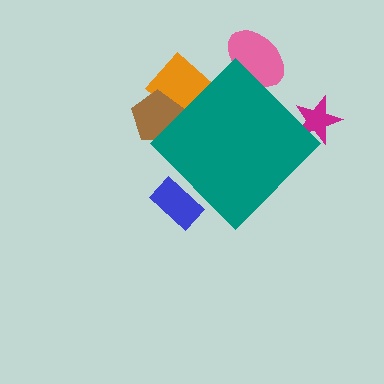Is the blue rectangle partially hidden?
Yes, the blue rectangle is partially hidden behind the teal diamond.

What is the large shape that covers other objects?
A teal diamond.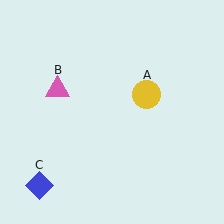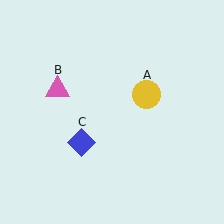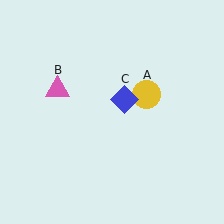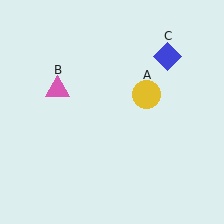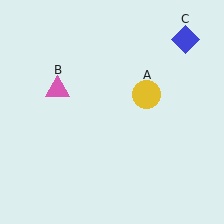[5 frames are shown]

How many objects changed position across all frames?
1 object changed position: blue diamond (object C).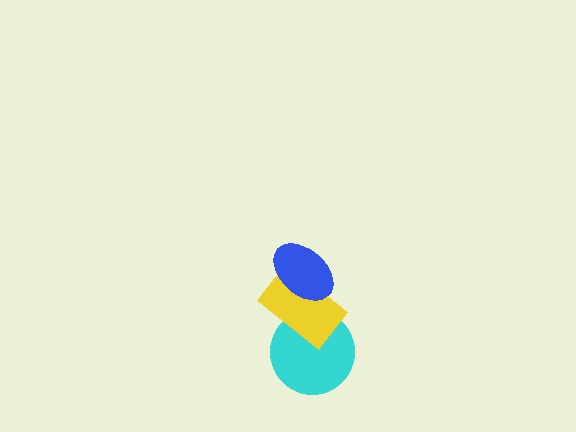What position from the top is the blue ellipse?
The blue ellipse is 1st from the top.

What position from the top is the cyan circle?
The cyan circle is 3rd from the top.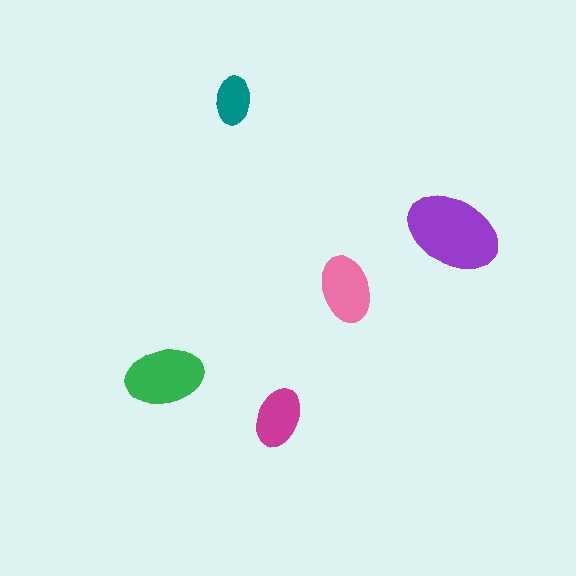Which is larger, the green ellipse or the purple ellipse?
The purple one.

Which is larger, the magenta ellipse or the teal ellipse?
The magenta one.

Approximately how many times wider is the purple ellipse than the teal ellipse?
About 2 times wider.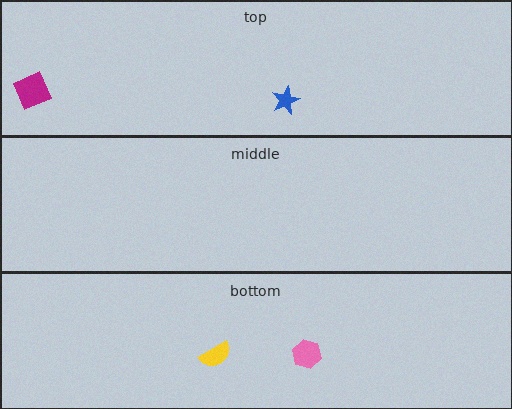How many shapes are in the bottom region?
2.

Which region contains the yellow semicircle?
The bottom region.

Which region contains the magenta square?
The top region.